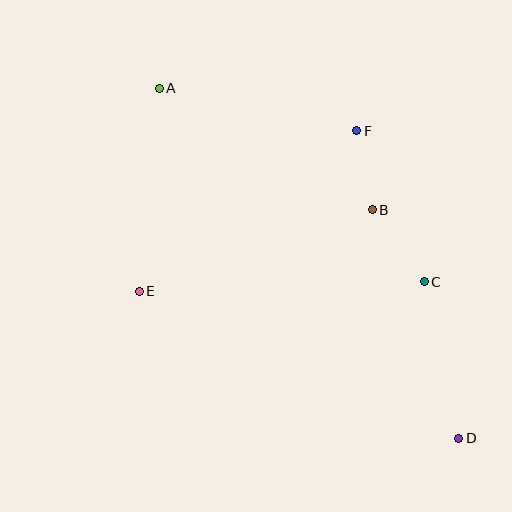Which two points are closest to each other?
Points B and F are closest to each other.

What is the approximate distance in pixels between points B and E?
The distance between B and E is approximately 247 pixels.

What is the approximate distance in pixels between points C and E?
The distance between C and E is approximately 285 pixels.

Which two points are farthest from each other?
Points A and D are farthest from each other.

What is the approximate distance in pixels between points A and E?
The distance between A and E is approximately 204 pixels.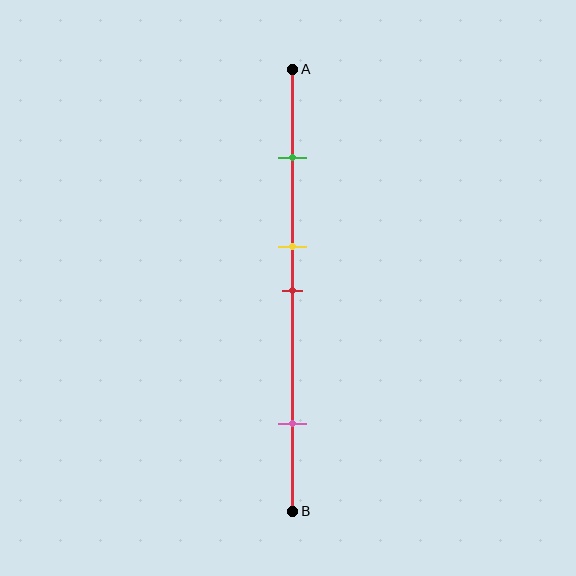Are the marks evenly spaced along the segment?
No, the marks are not evenly spaced.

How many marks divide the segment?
There are 4 marks dividing the segment.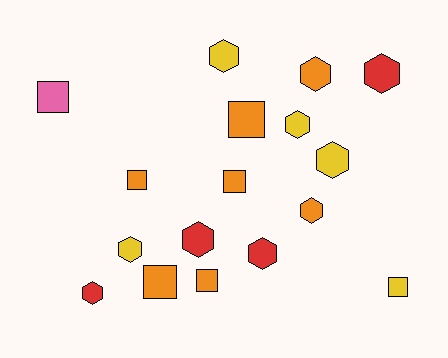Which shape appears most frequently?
Hexagon, with 10 objects.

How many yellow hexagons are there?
There are 4 yellow hexagons.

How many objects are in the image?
There are 17 objects.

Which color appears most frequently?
Orange, with 7 objects.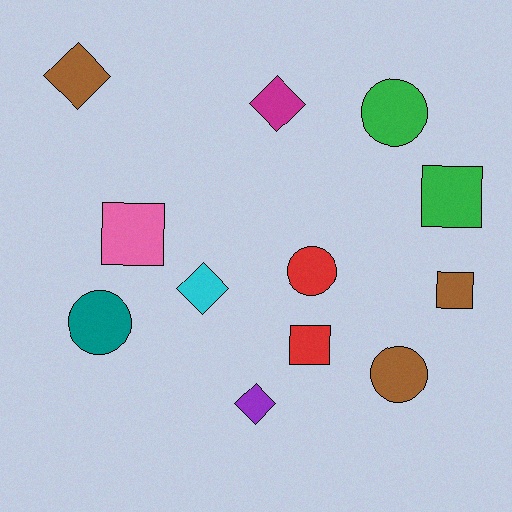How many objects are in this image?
There are 12 objects.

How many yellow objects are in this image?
There are no yellow objects.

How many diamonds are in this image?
There are 4 diamonds.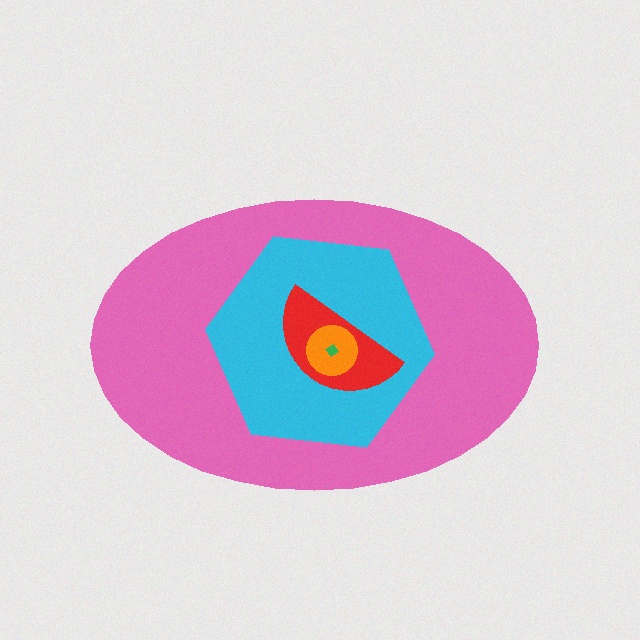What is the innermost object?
The green diamond.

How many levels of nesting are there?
5.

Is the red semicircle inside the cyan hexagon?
Yes.